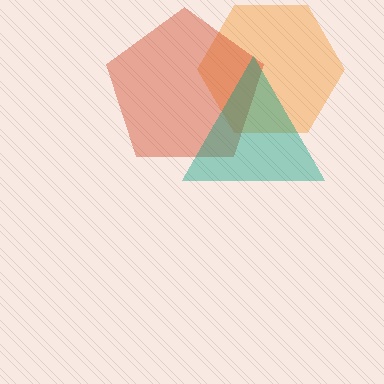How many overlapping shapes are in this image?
There are 3 overlapping shapes in the image.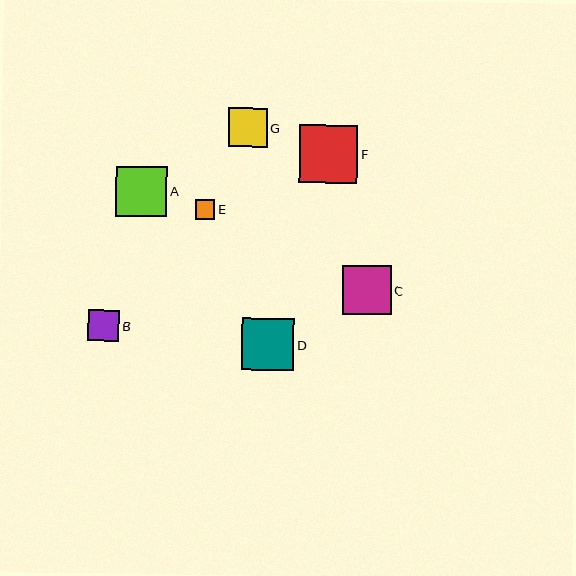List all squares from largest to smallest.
From largest to smallest: F, D, A, C, G, B, E.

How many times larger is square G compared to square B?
Square G is approximately 1.2 times the size of square B.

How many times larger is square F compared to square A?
Square F is approximately 1.2 times the size of square A.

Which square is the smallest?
Square E is the smallest with a size of approximately 19 pixels.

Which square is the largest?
Square F is the largest with a size of approximately 59 pixels.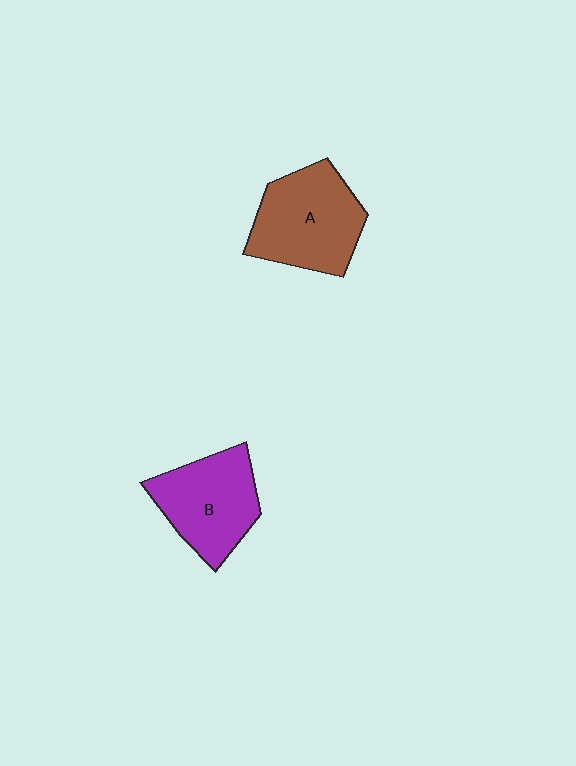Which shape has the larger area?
Shape A (brown).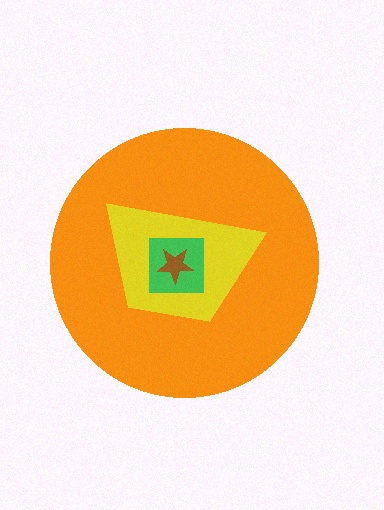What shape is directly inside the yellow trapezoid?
The green square.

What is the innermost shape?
The brown star.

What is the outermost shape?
The orange circle.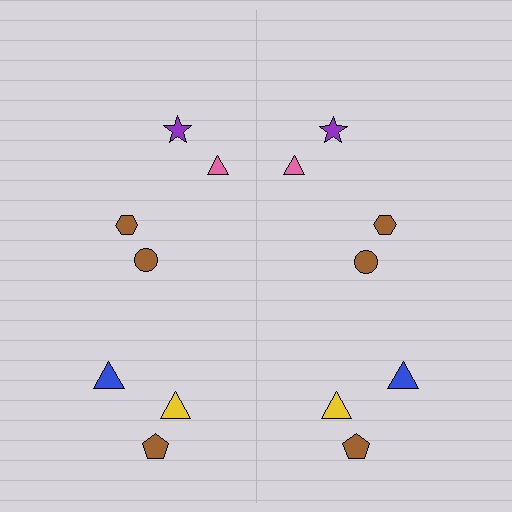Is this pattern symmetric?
Yes, this pattern has bilateral (reflection) symmetry.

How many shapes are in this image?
There are 14 shapes in this image.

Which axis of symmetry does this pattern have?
The pattern has a vertical axis of symmetry running through the center of the image.